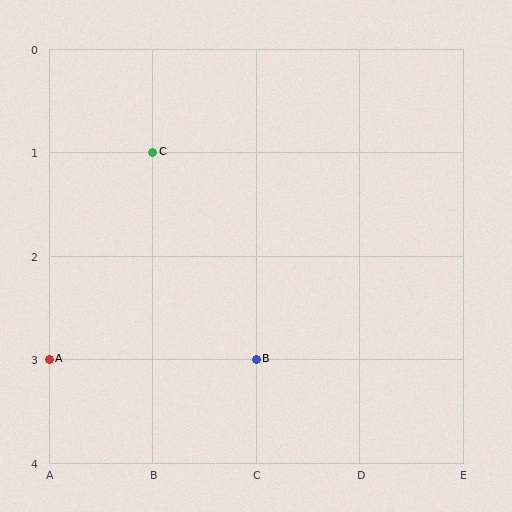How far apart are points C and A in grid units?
Points C and A are 1 column and 2 rows apart (about 2.2 grid units diagonally).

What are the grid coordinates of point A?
Point A is at grid coordinates (A, 3).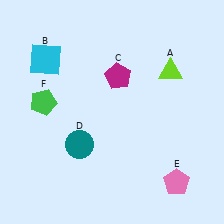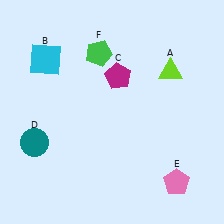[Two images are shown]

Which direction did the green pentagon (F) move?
The green pentagon (F) moved right.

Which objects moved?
The objects that moved are: the teal circle (D), the green pentagon (F).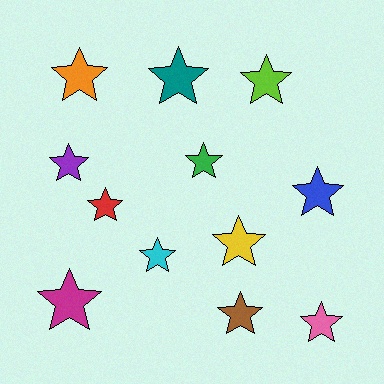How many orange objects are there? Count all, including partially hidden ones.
There is 1 orange object.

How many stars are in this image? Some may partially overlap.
There are 12 stars.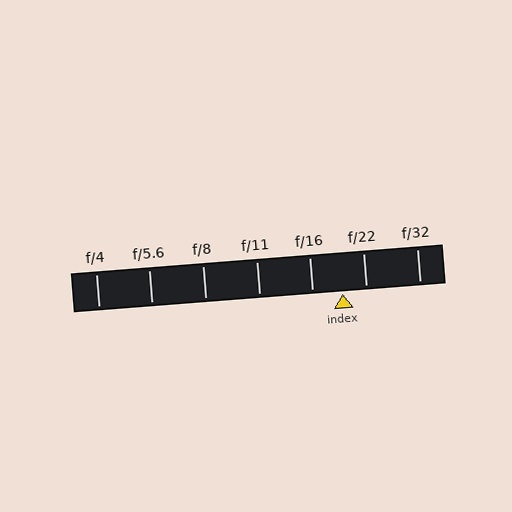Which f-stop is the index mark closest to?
The index mark is closest to f/22.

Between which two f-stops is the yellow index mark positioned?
The index mark is between f/16 and f/22.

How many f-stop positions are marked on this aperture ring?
There are 7 f-stop positions marked.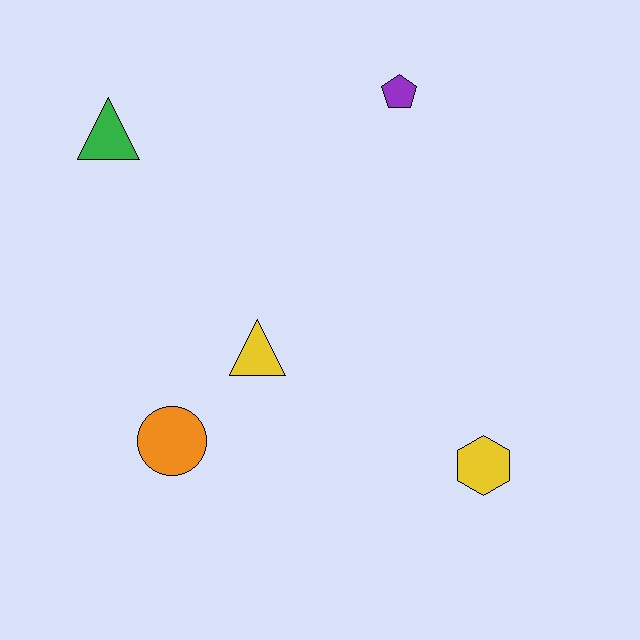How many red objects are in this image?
There are no red objects.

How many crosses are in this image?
There are no crosses.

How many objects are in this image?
There are 5 objects.